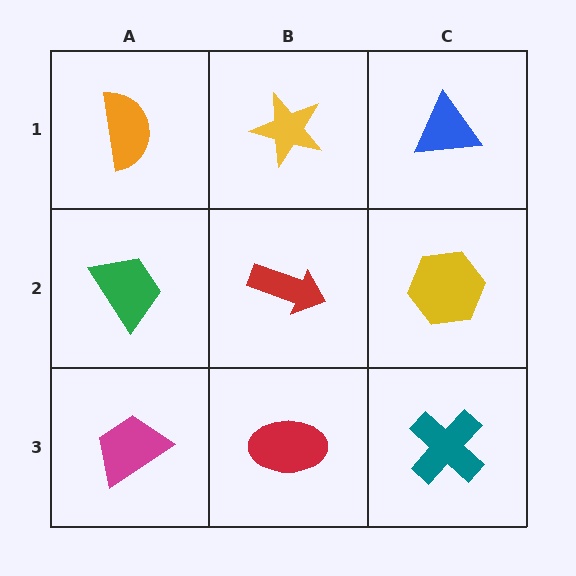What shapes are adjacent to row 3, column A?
A green trapezoid (row 2, column A), a red ellipse (row 3, column B).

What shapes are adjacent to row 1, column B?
A red arrow (row 2, column B), an orange semicircle (row 1, column A), a blue triangle (row 1, column C).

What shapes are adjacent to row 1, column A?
A green trapezoid (row 2, column A), a yellow star (row 1, column B).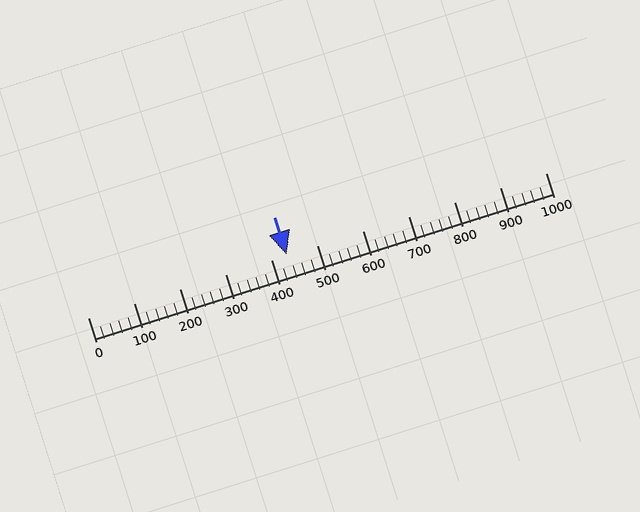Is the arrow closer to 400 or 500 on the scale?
The arrow is closer to 400.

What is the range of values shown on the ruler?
The ruler shows values from 0 to 1000.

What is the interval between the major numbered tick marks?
The major tick marks are spaced 100 units apart.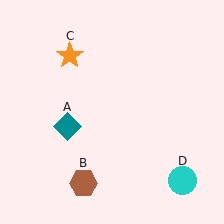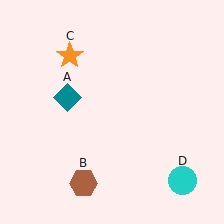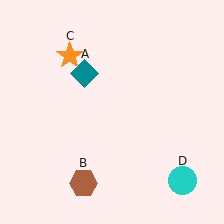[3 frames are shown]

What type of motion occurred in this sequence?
The teal diamond (object A) rotated clockwise around the center of the scene.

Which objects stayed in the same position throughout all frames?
Brown hexagon (object B) and orange star (object C) and cyan circle (object D) remained stationary.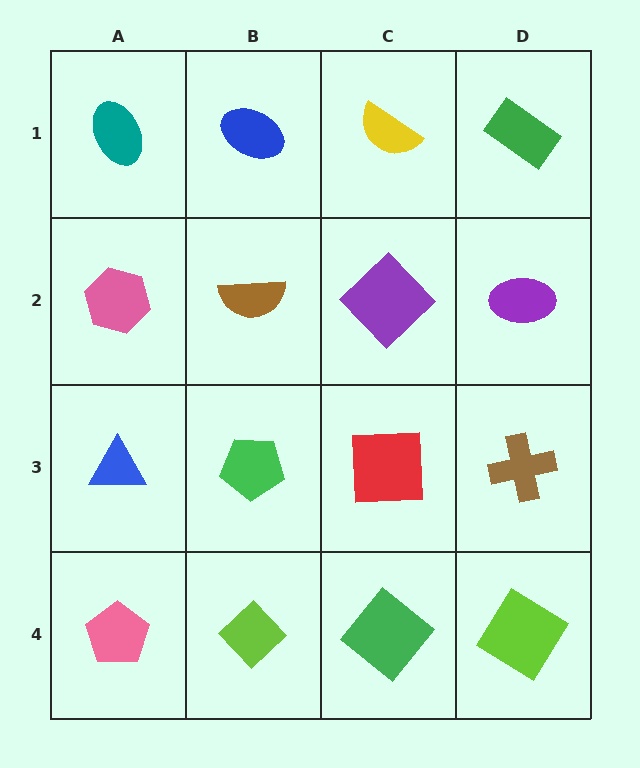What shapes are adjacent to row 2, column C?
A yellow semicircle (row 1, column C), a red square (row 3, column C), a brown semicircle (row 2, column B), a purple ellipse (row 2, column D).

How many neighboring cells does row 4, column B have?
3.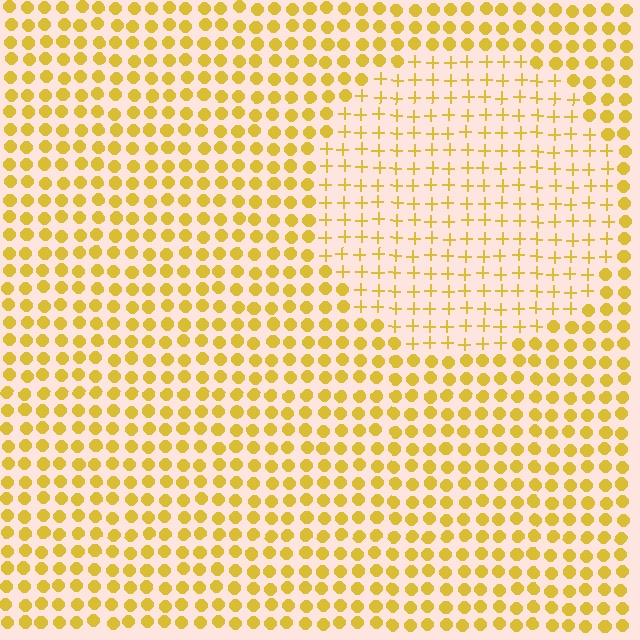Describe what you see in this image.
The image is filled with small yellow elements arranged in a uniform grid. A circle-shaped region contains plus signs, while the surrounding area contains circles. The boundary is defined purely by the change in element shape.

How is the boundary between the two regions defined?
The boundary is defined by a change in element shape: plus signs inside vs. circles outside. All elements share the same color and spacing.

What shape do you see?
I see a circle.